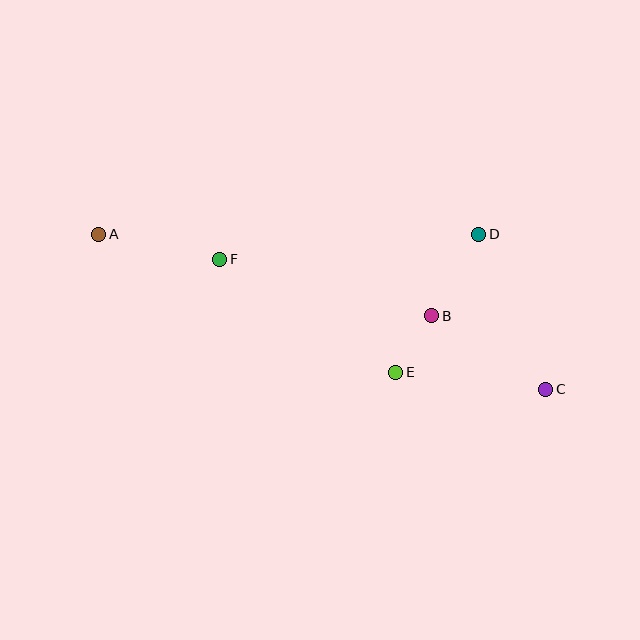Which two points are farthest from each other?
Points A and C are farthest from each other.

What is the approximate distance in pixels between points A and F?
The distance between A and F is approximately 123 pixels.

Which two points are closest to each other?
Points B and E are closest to each other.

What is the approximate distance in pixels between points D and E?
The distance between D and E is approximately 161 pixels.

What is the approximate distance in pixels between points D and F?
The distance between D and F is approximately 260 pixels.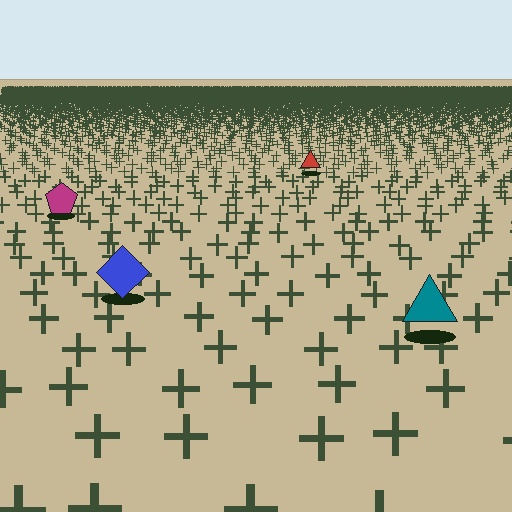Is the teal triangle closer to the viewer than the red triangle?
Yes. The teal triangle is closer — you can tell from the texture gradient: the ground texture is coarser near it.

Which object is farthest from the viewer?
The red triangle is farthest from the viewer. It appears smaller and the ground texture around it is denser.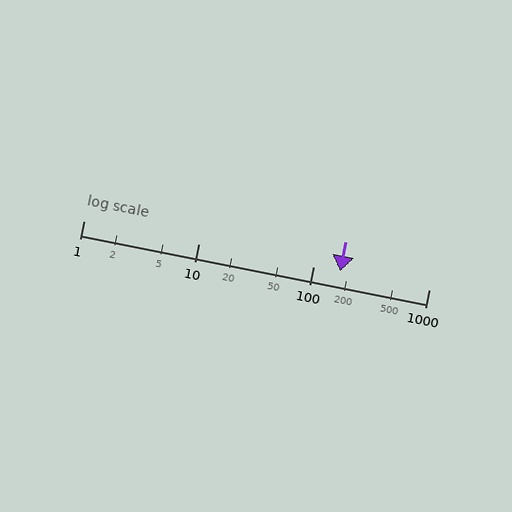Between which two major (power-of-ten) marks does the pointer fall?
The pointer is between 100 and 1000.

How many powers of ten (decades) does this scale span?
The scale spans 3 decades, from 1 to 1000.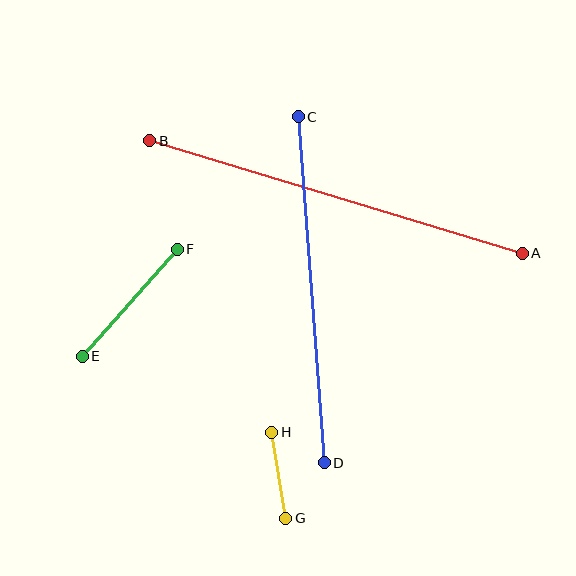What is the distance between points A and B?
The distance is approximately 389 pixels.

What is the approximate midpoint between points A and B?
The midpoint is at approximately (336, 197) pixels.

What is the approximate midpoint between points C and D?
The midpoint is at approximately (311, 290) pixels.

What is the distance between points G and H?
The distance is approximately 87 pixels.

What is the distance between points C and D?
The distance is approximately 347 pixels.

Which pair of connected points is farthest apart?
Points A and B are farthest apart.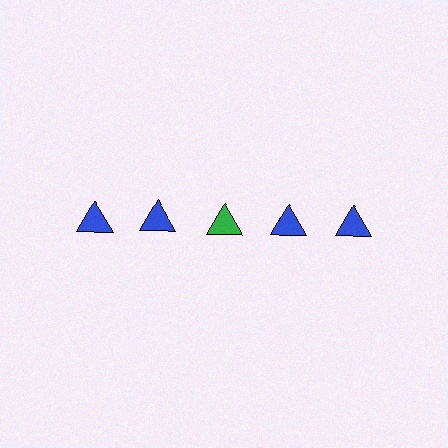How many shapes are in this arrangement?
There are 5 shapes arranged in a grid pattern.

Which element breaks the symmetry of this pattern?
The green triangle in the top row, center column breaks the symmetry. All other shapes are blue triangles.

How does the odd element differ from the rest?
It has a different color: green instead of blue.